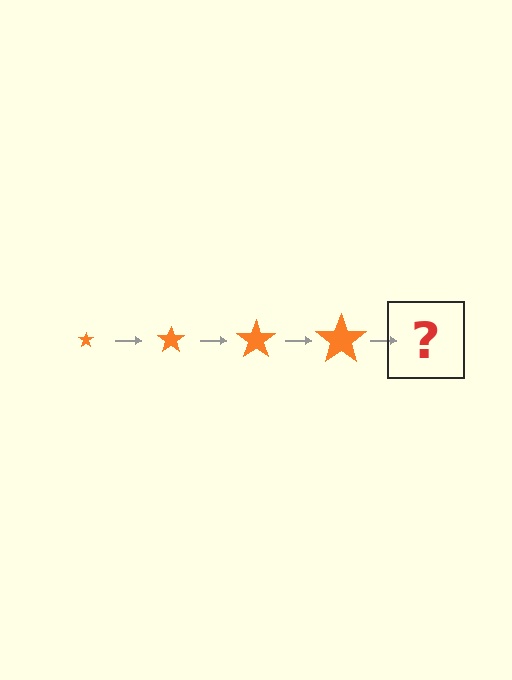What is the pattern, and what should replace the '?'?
The pattern is that the star gets progressively larger each step. The '?' should be an orange star, larger than the previous one.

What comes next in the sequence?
The next element should be an orange star, larger than the previous one.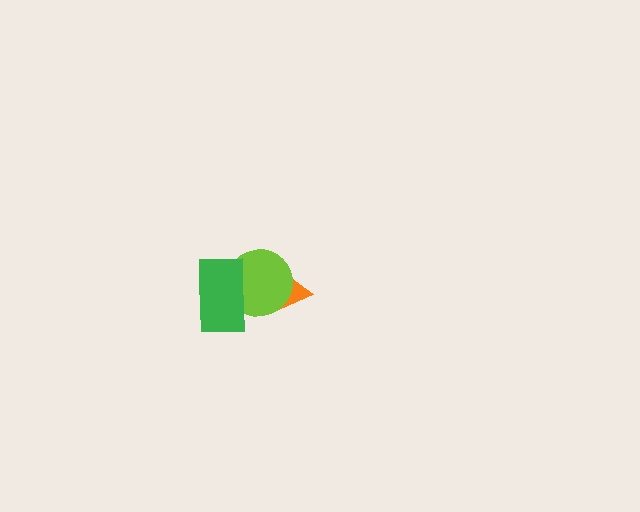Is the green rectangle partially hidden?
No, no other shape covers it.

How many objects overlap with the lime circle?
2 objects overlap with the lime circle.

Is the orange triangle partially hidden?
Yes, it is partially covered by another shape.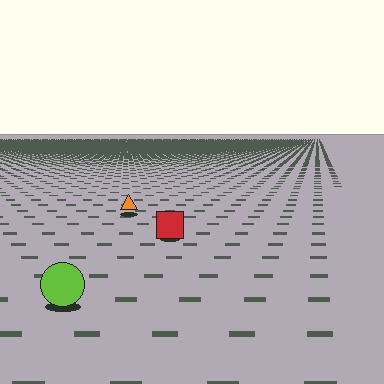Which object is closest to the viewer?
The lime circle is closest. The texture marks near it are larger and more spread out.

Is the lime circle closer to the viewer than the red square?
Yes. The lime circle is closer — you can tell from the texture gradient: the ground texture is coarser near it.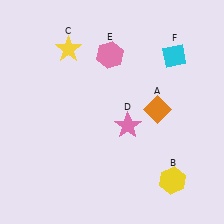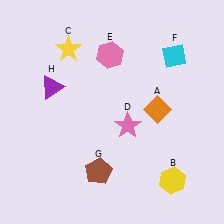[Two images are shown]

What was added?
A brown pentagon (G), a purple triangle (H) were added in Image 2.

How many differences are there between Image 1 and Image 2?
There are 2 differences between the two images.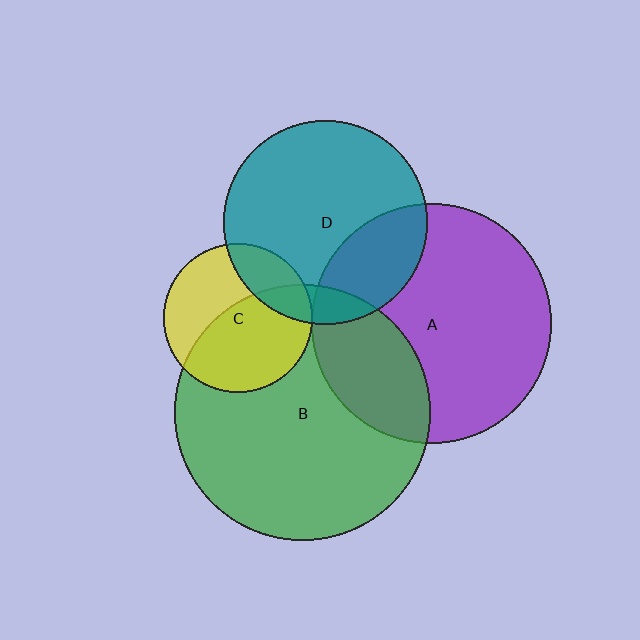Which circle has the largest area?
Circle B (green).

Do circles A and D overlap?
Yes.